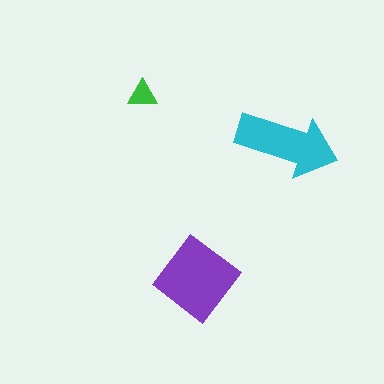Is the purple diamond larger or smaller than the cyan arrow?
Larger.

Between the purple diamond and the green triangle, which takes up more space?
The purple diamond.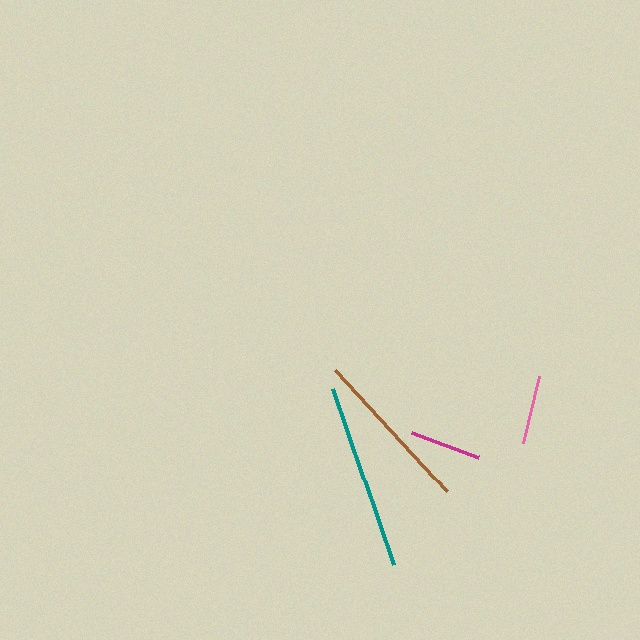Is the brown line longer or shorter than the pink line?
The brown line is longer than the pink line.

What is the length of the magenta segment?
The magenta segment is approximately 71 pixels long.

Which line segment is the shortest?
The pink line is the shortest at approximately 69 pixels.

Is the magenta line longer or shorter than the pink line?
The magenta line is longer than the pink line.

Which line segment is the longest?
The teal line is the longest at approximately 185 pixels.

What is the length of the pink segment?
The pink segment is approximately 69 pixels long.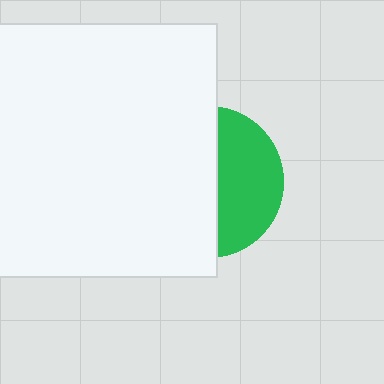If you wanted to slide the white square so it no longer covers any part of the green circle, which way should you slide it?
Slide it left — that is the most direct way to separate the two shapes.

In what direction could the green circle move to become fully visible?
The green circle could move right. That would shift it out from behind the white square entirely.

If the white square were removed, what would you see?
You would see the complete green circle.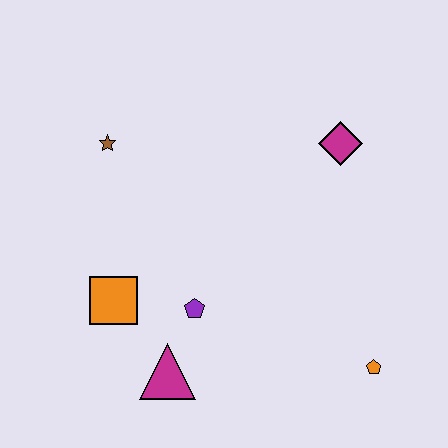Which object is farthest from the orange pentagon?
The brown star is farthest from the orange pentagon.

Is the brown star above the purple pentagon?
Yes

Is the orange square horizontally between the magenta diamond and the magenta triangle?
No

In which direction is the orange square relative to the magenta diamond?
The orange square is to the left of the magenta diamond.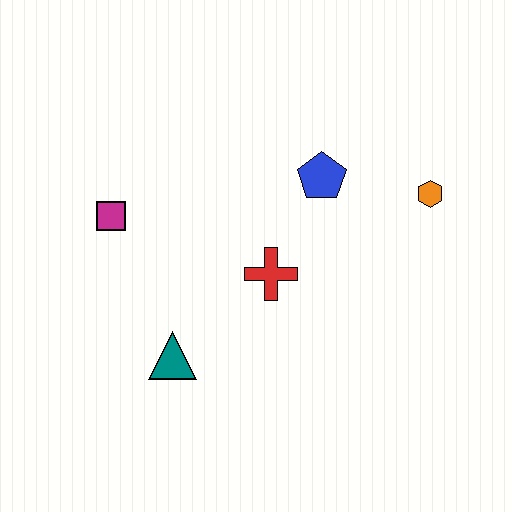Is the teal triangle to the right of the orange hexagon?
No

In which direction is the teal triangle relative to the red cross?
The teal triangle is to the left of the red cross.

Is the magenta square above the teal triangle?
Yes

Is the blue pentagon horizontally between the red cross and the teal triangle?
No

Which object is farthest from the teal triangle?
The orange hexagon is farthest from the teal triangle.